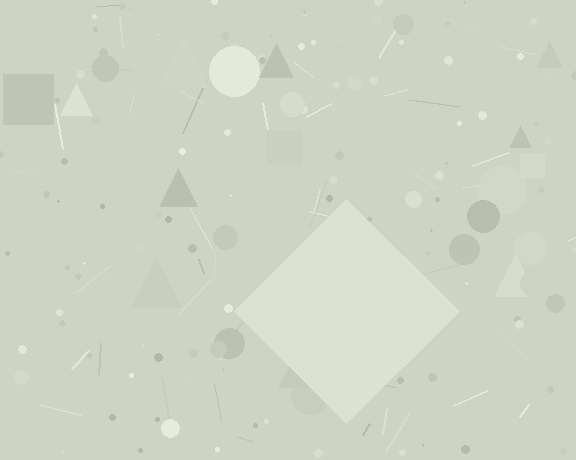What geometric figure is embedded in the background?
A diamond is embedded in the background.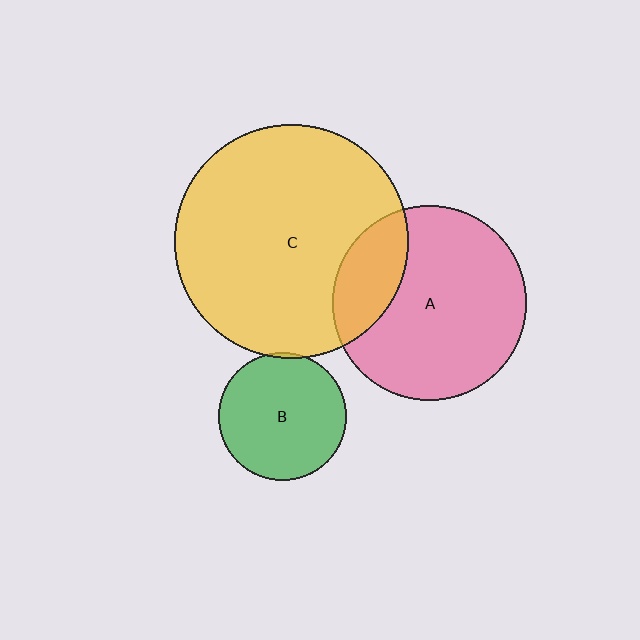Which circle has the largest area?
Circle C (yellow).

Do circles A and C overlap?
Yes.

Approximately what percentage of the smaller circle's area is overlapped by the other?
Approximately 20%.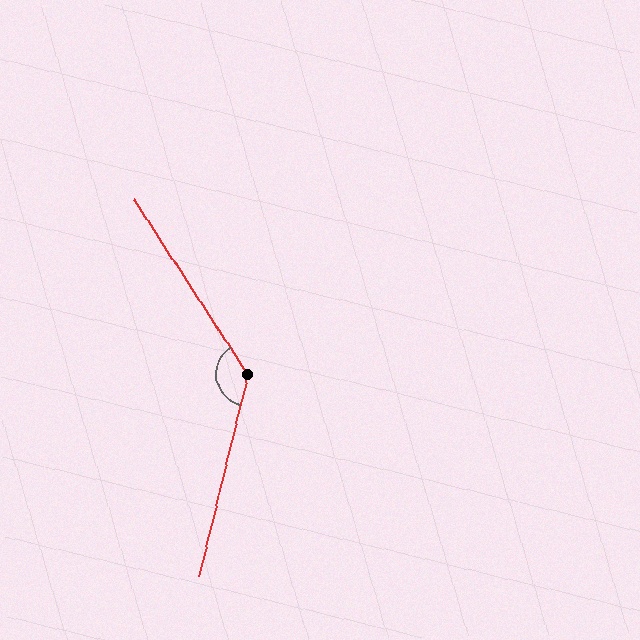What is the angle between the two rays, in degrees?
Approximately 133 degrees.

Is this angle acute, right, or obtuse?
It is obtuse.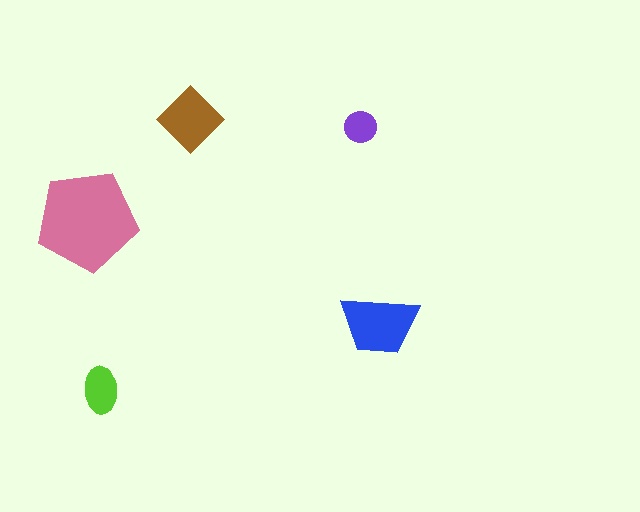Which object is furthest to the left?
The pink pentagon is leftmost.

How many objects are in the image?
There are 5 objects in the image.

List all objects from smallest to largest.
The purple circle, the lime ellipse, the brown diamond, the blue trapezoid, the pink pentagon.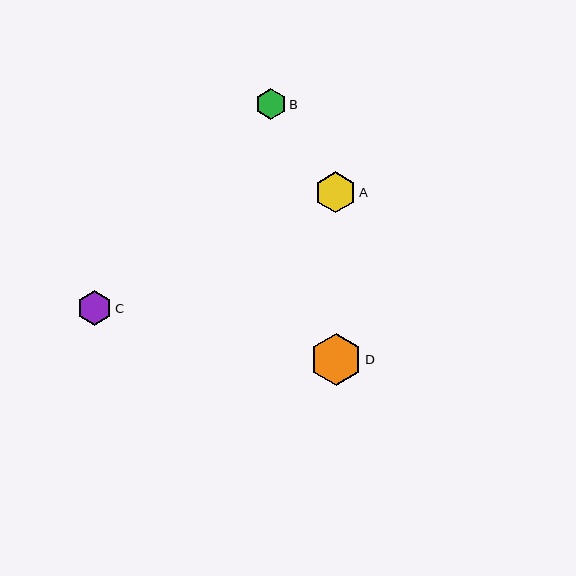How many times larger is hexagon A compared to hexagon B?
Hexagon A is approximately 1.3 times the size of hexagon B.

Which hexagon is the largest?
Hexagon D is the largest with a size of approximately 52 pixels.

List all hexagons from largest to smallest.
From largest to smallest: D, A, C, B.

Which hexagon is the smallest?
Hexagon B is the smallest with a size of approximately 31 pixels.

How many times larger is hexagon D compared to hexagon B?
Hexagon D is approximately 1.7 times the size of hexagon B.